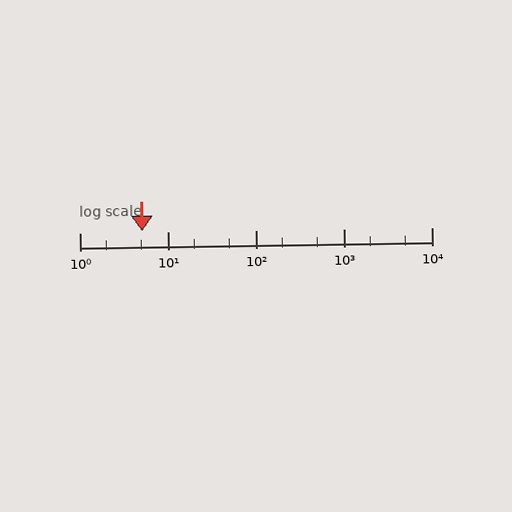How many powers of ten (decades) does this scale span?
The scale spans 4 decades, from 1 to 10000.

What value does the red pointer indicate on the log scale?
The pointer indicates approximately 5.1.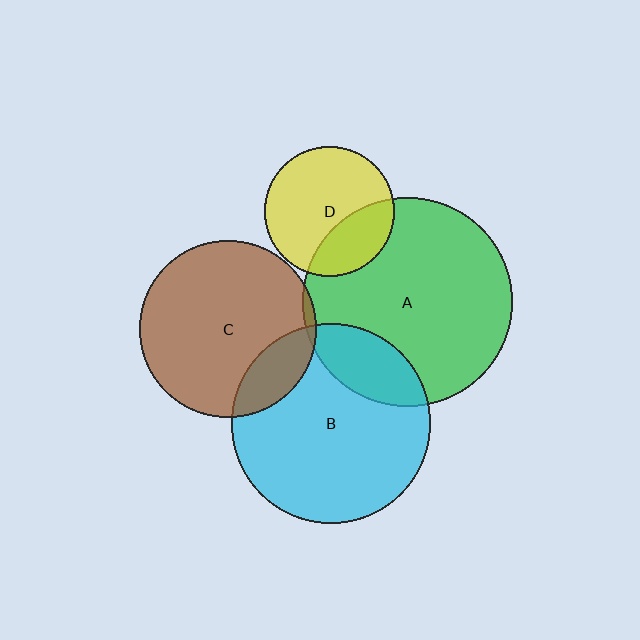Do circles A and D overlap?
Yes.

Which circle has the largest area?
Circle A (green).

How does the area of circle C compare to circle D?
Approximately 1.9 times.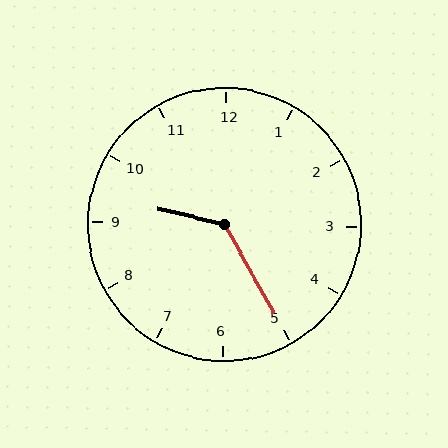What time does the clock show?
9:25.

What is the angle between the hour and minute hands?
Approximately 132 degrees.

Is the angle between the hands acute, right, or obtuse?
It is obtuse.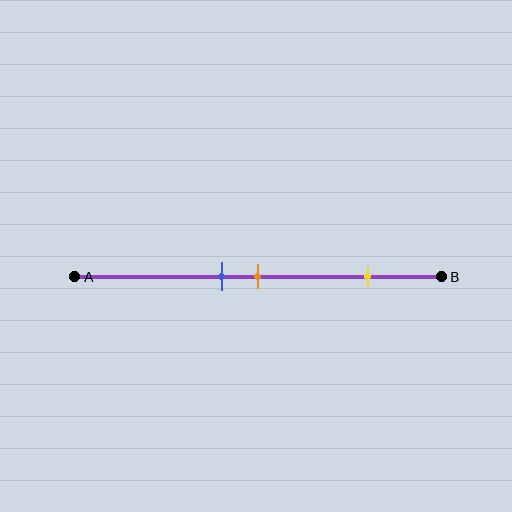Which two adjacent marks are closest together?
The blue and orange marks are the closest adjacent pair.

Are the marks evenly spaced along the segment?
No, the marks are not evenly spaced.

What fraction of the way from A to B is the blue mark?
The blue mark is approximately 40% (0.4) of the way from A to B.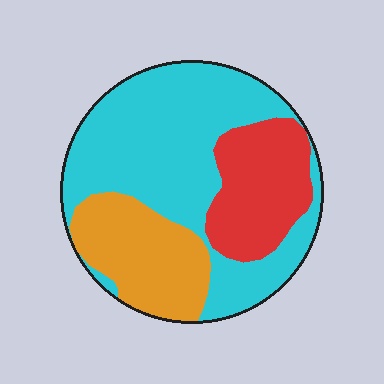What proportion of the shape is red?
Red covers about 20% of the shape.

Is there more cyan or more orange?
Cyan.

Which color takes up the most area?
Cyan, at roughly 55%.